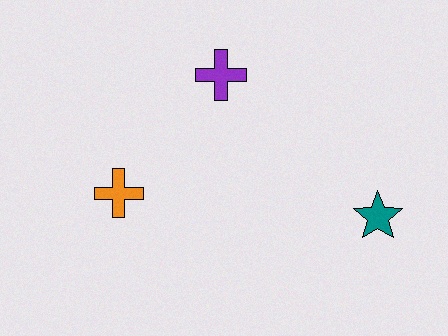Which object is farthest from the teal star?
The orange cross is farthest from the teal star.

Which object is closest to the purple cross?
The orange cross is closest to the purple cross.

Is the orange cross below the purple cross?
Yes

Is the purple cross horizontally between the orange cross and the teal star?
Yes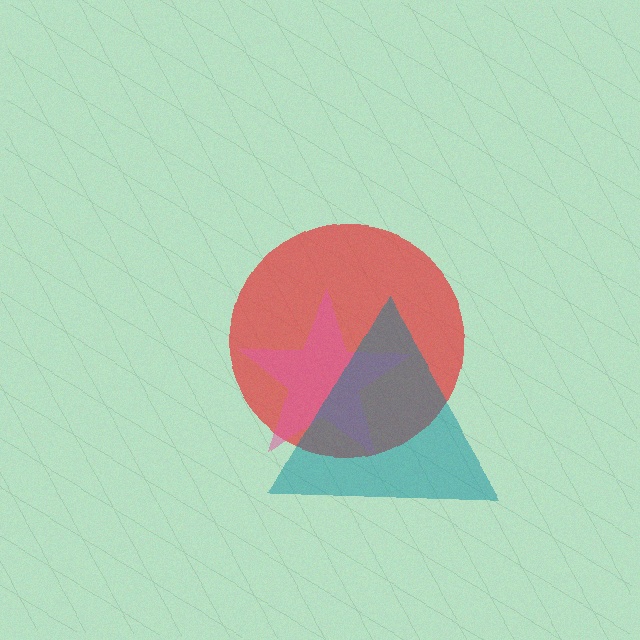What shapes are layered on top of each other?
The layered shapes are: a red circle, a pink star, a teal triangle.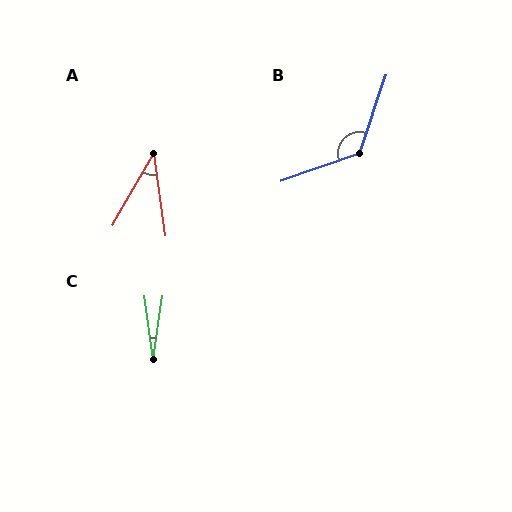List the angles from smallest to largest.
C (16°), A (38°), B (128°).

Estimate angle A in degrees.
Approximately 38 degrees.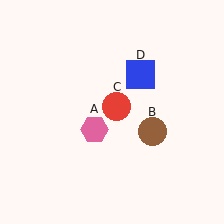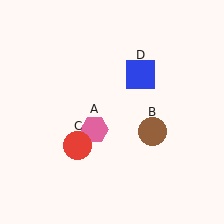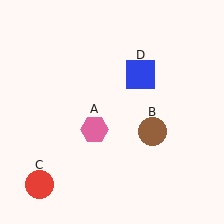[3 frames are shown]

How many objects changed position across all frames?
1 object changed position: red circle (object C).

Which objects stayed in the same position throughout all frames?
Pink hexagon (object A) and brown circle (object B) and blue square (object D) remained stationary.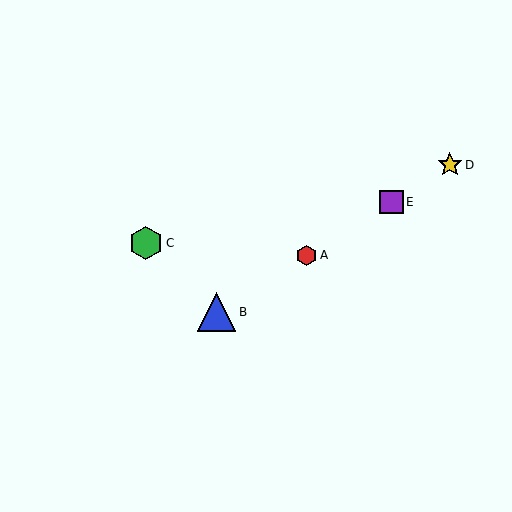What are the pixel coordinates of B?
Object B is at (217, 312).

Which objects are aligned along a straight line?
Objects A, B, D, E are aligned along a straight line.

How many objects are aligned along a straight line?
4 objects (A, B, D, E) are aligned along a straight line.